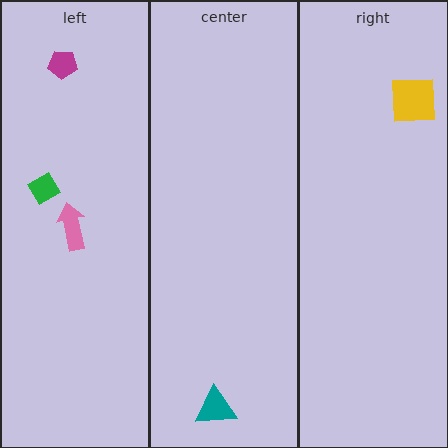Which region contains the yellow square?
The right region.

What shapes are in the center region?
The teal triangle.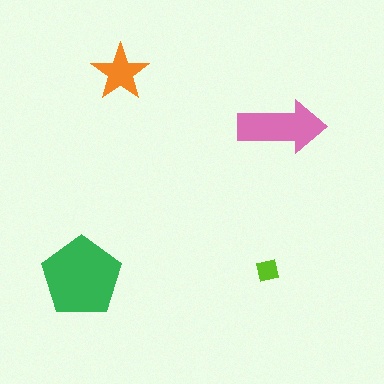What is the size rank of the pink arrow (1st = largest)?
2nd.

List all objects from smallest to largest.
The lime square, the orange star, the pink arrow, the green pentagon.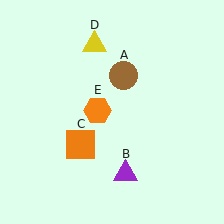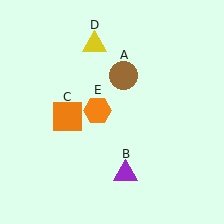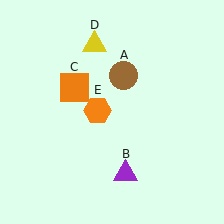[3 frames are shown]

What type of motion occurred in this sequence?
The orange square (object C) rotated clockwise around the center of the scene.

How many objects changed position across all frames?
1 object changed position: orange square (object C).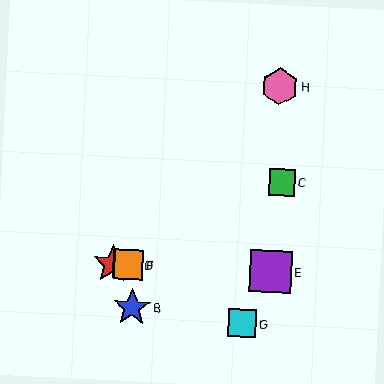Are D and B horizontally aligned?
No, D is at y≈264 and B is at y≈307.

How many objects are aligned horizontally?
4 objects (A, D, E, F) are aligned horizontally.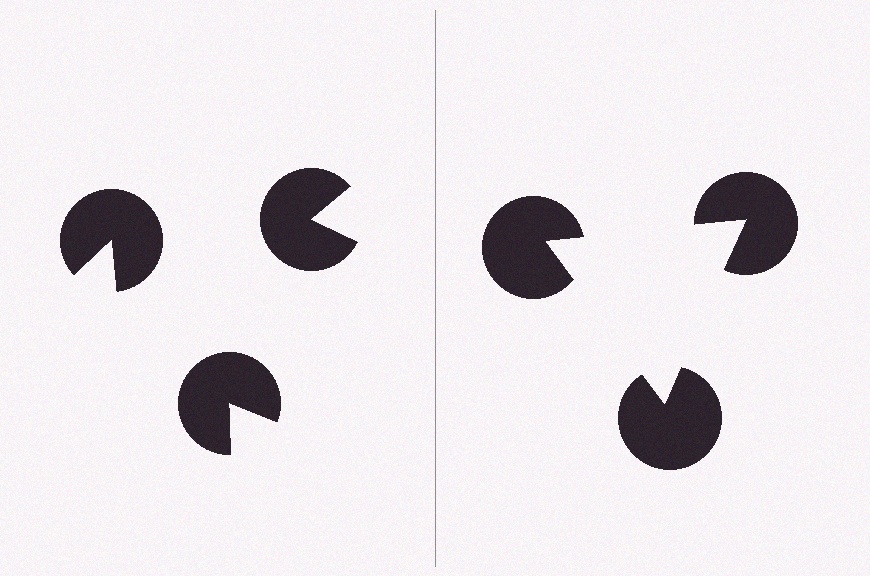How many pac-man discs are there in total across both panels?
6 — 3 on each side.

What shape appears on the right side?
An illusory triangle.